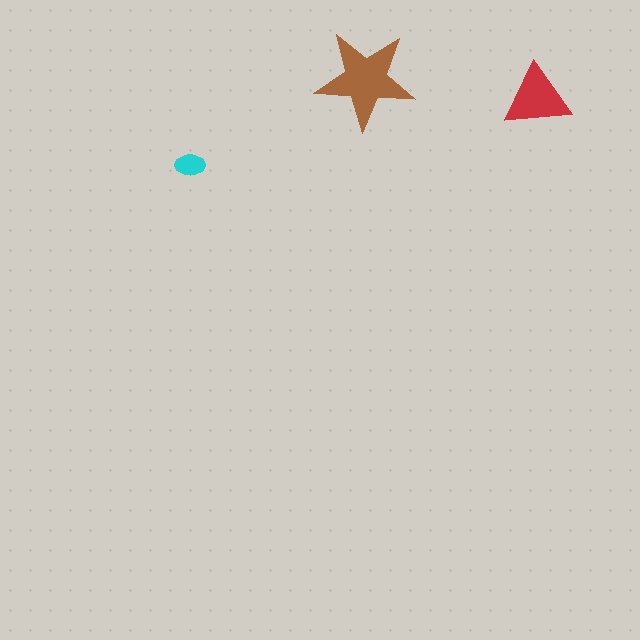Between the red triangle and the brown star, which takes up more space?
The brown star.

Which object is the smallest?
The cyan ellipse.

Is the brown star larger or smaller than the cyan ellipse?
Larger.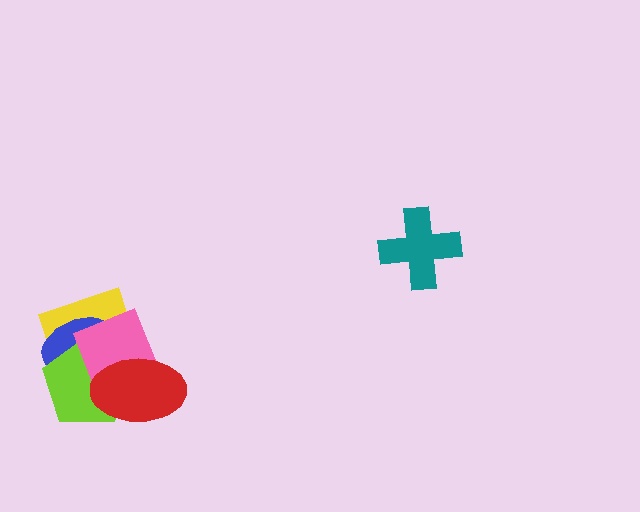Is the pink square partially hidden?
Yes, it is partially covered by another shape.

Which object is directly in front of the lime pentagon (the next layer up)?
The pink square is directly in front of the lime pentagon.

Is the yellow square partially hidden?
Yes, it is partially covered by another shape.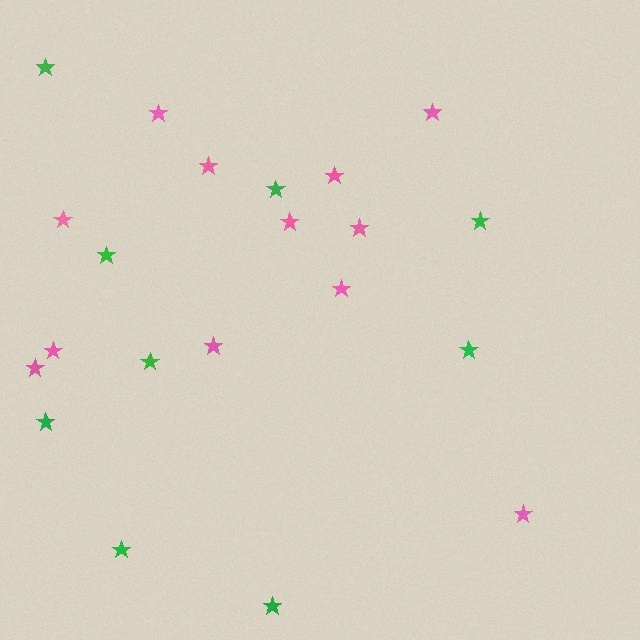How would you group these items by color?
There are 2 groups: one group of green stars (9) and one group of pink stars (12).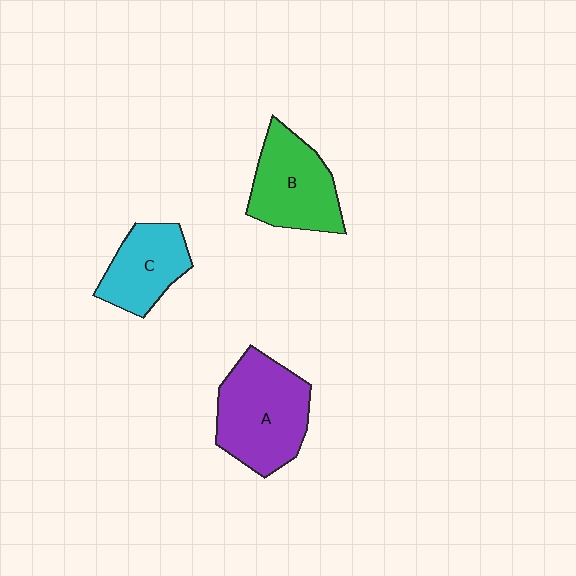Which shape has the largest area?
Shape A (purple).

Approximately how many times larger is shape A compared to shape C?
Approximately 1.5 times.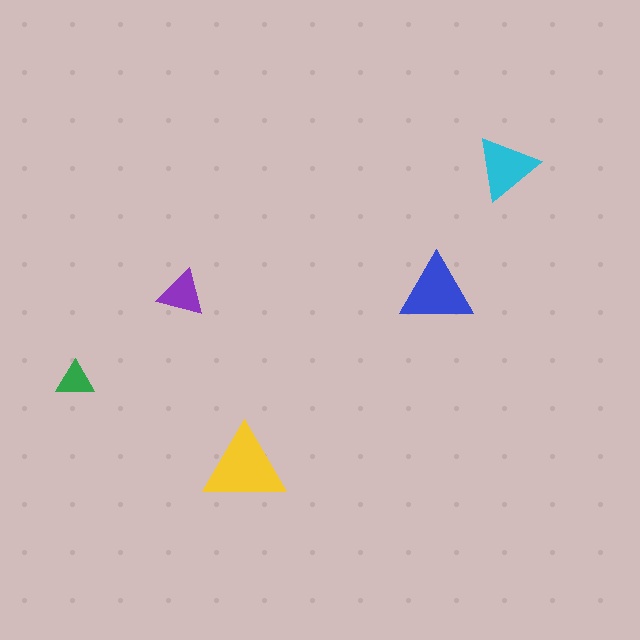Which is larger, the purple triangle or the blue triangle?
The blue one.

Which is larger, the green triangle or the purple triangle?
The purple one.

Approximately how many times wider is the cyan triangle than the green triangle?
About 1.5 times wider.